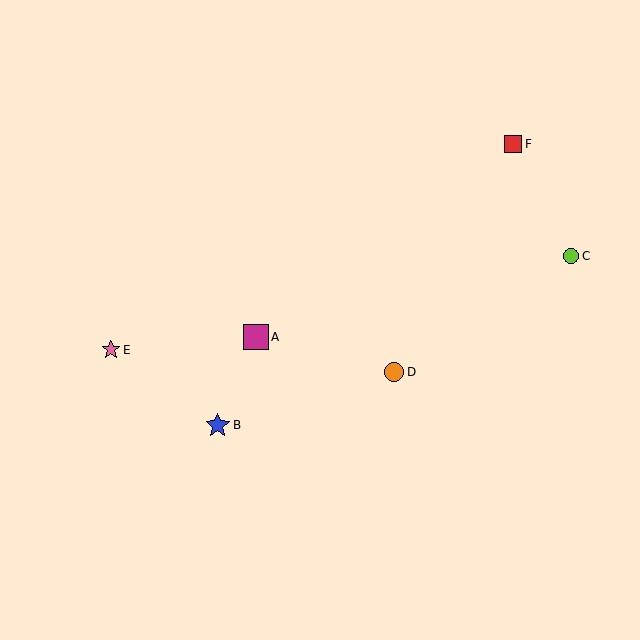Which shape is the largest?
The magenta square (labeled A) is the largest.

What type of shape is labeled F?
Shape F is a red square.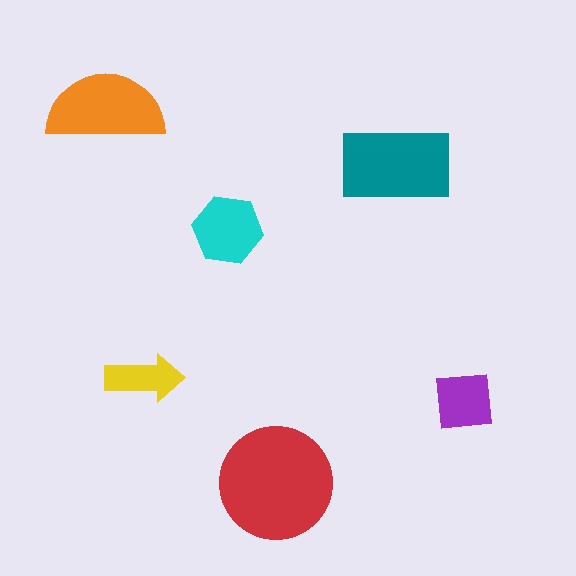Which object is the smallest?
The yellow arrow.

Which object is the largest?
The red circle.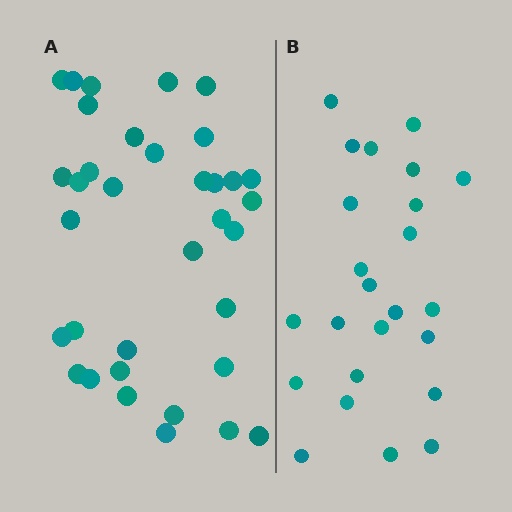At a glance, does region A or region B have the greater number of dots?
Region A (the left region) has more dots.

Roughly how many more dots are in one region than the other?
Region A has roughly 12 or so more dots than region B.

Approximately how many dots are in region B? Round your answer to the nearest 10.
About 20 dots. (The exact count is 24, which rounds to 20.)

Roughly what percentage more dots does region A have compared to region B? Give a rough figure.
About 45% more.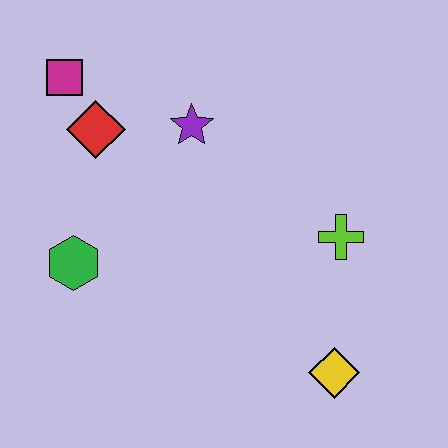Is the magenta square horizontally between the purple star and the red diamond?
No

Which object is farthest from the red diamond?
The yellow diamond is farthest from the red diamond.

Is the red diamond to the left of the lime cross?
Yes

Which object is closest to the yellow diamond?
The lime cross is closest to the yellow diamond.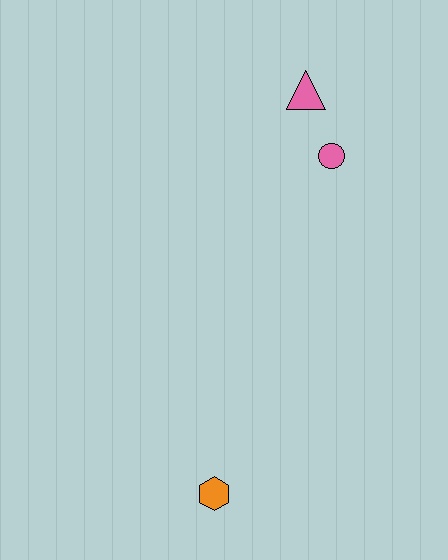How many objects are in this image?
There are 3 objects.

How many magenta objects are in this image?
There are no magenta objects.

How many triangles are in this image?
There is 1 triangle.